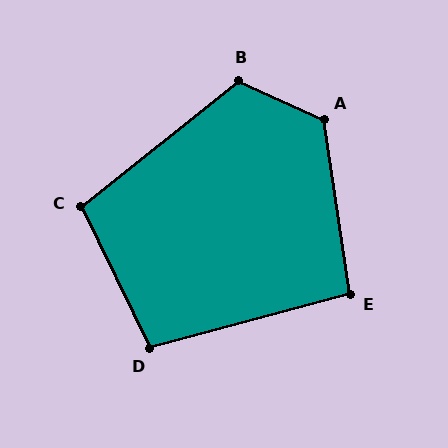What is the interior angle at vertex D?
Approximately 101 degrees (obtuse).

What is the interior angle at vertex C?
Approximately 103 degrees (obtuse).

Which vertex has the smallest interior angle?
E, at approximately 97 degrees.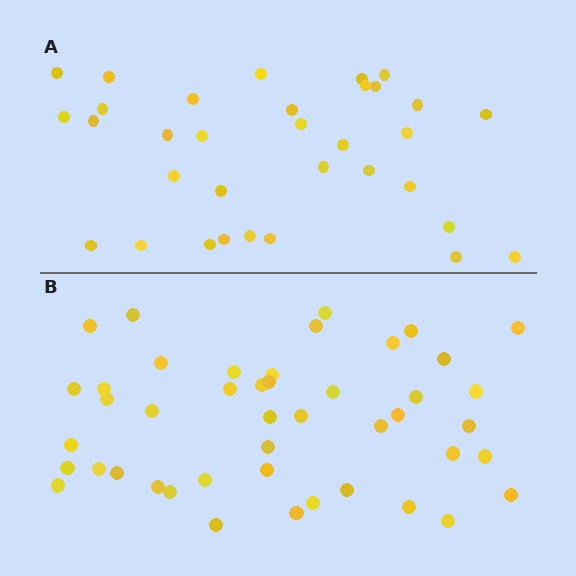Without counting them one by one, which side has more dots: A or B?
Region B (the bottom region) has more dots.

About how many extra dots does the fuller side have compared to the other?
Region B has roughly 12 or so more dots than region A.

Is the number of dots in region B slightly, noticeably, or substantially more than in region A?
Region B has noticeably more, but not dramatically so. The ratio is roughly 1.4 to 1.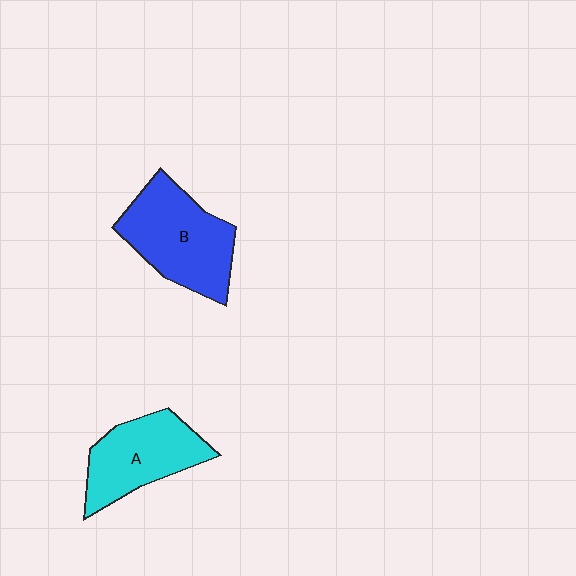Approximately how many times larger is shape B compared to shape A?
Approximately 1.2 times.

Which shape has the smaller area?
Shape A (cyan).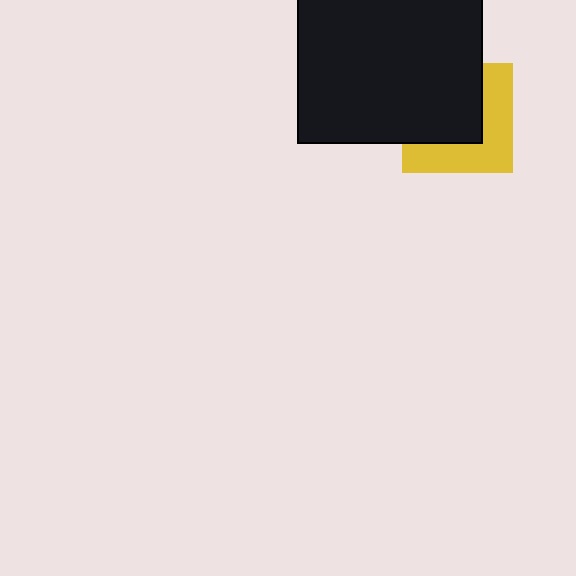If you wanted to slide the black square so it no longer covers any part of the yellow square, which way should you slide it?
Slide it toward the upper-left — that is the most direct way to separate the two shapes.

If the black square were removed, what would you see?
You would see the complete yellow square.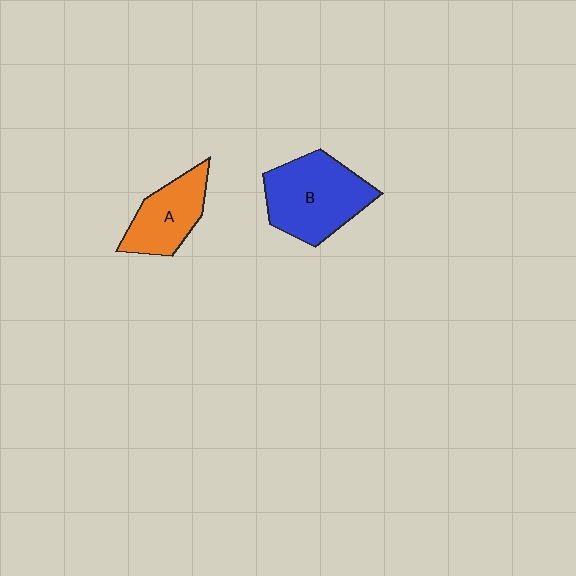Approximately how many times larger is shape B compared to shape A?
Approximately 1.5 times.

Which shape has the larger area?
Shape B (blue).